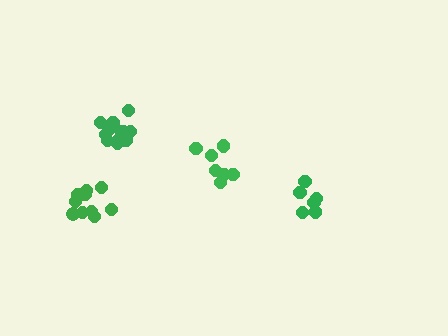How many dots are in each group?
Group 1: 12 dots, Group 2: 7 dots, Group 3: 10 dots, Group 4: 6 dots (35 total).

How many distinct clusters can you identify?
There are 4 distinct clusters.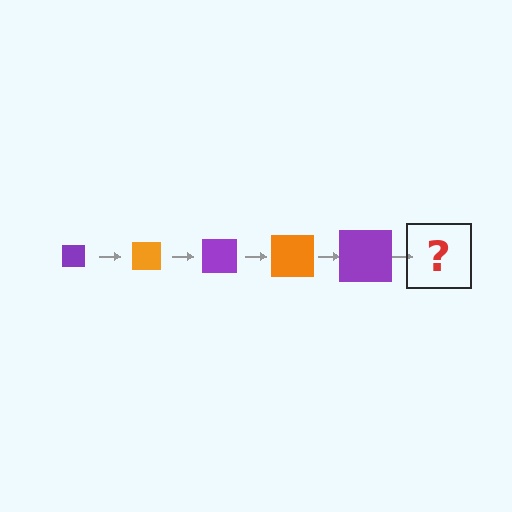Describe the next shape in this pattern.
It should be an orange square, larger than the previous one.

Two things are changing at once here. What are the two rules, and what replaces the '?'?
The two rules are that the square grows larger each step and the color cycles through purple and orange. The '?' should be an orange square, larger than the previous one.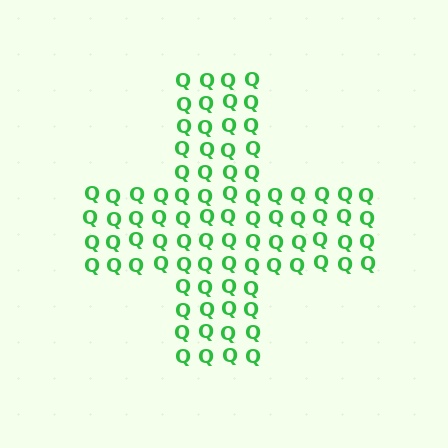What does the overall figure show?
The overall figure shows a cross.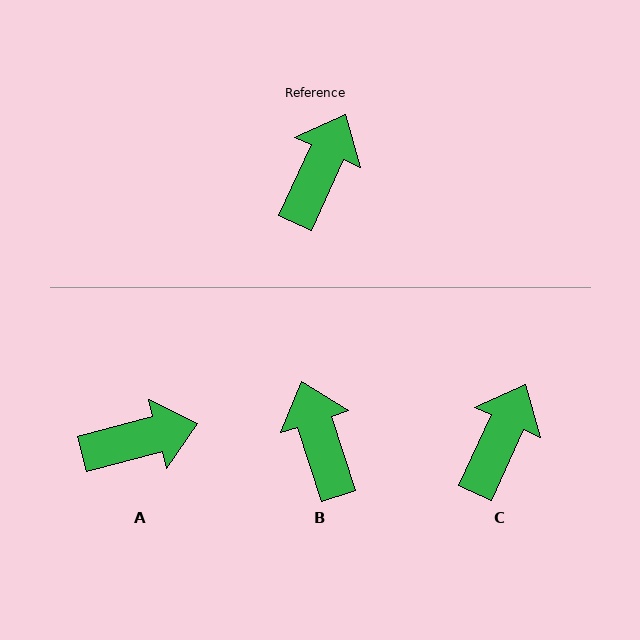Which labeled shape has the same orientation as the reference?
C.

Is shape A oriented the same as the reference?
No, it is off by about 51 degrees.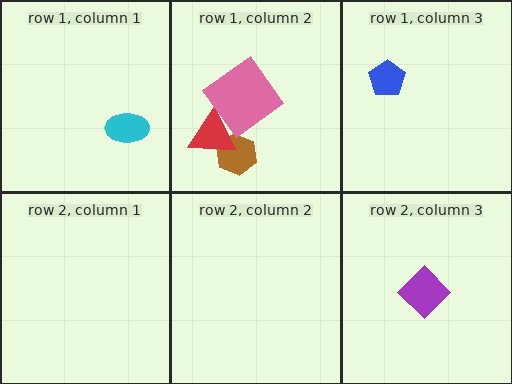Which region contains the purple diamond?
The row 2, column 3 region.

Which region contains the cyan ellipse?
The row 1, column 1 region.